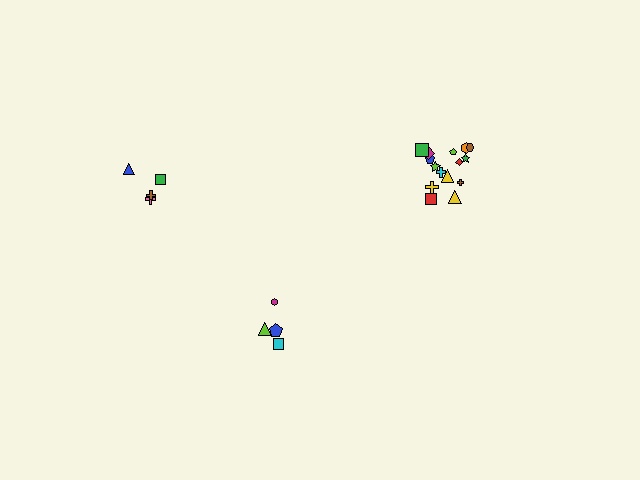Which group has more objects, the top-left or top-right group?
The top-right group.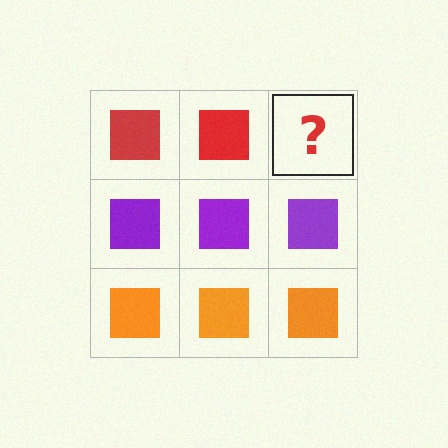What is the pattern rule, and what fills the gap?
The rule is that each row has a consistent color. The gap should be filled with a red square.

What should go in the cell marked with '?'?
The missing cell should contain a red square.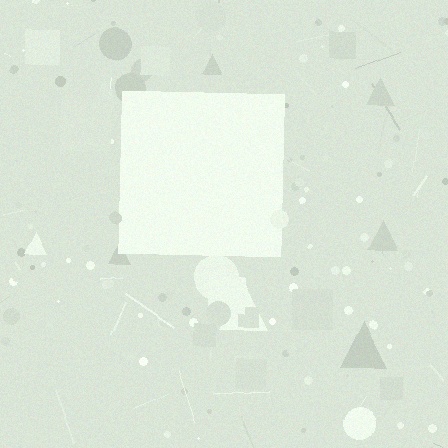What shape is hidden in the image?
A square is hidden in the image.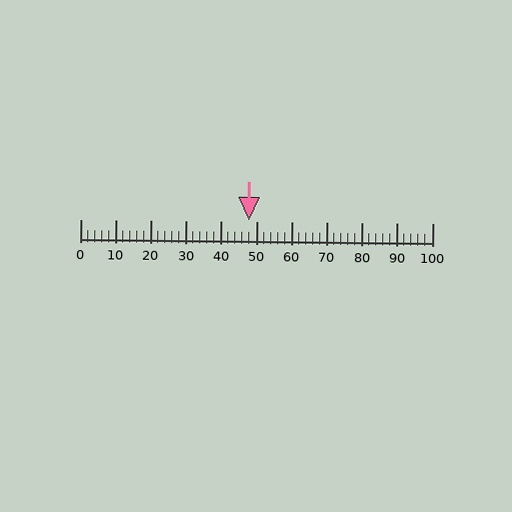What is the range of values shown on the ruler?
The ruler shows values from 0 to 100.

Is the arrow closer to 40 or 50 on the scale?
The arrow is closer to 50.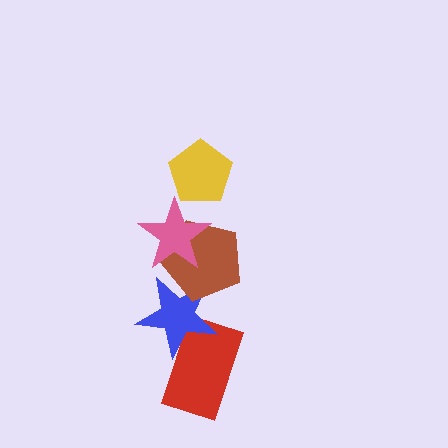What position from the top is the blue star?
The blue star is 4th from the top.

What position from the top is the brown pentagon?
The brown pentagon is 3rd from the top.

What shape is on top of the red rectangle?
The blue star is on top of the red rectangle.